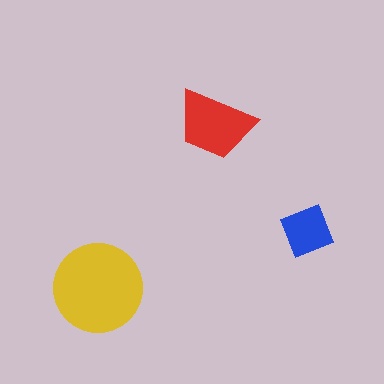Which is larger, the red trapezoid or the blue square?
The red trapezoid.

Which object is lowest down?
The yellow circle is bottommost.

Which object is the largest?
The yellow circle.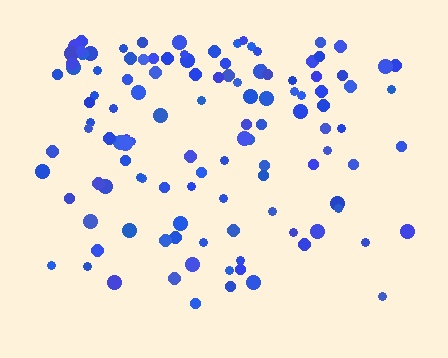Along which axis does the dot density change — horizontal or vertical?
Vertical.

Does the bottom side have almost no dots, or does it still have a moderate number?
Still a moderate number, just noticeably fewer than the top.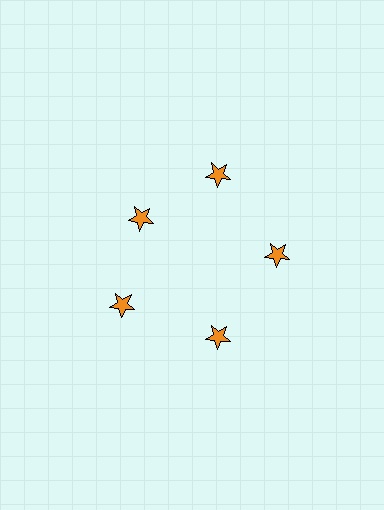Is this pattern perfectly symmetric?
No. The 5 orange stars are arranged in a ring, but one element near the 10 o'clock position is pulled inward toward the center, breaking the 5-fold rotational symmetry.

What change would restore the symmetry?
The symmetry would be restored by moving it outward, back onto the ring so that all 5 stars sit at equal angles and equal distance from the center.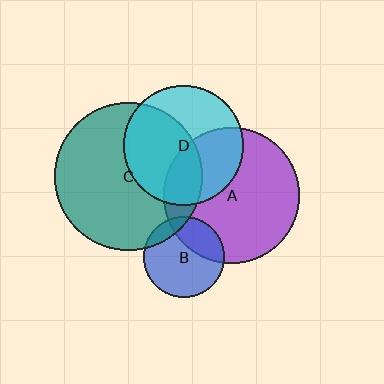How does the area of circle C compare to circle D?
Approximately 1.5 times.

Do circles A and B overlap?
Yes.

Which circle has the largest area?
Circle C (teal).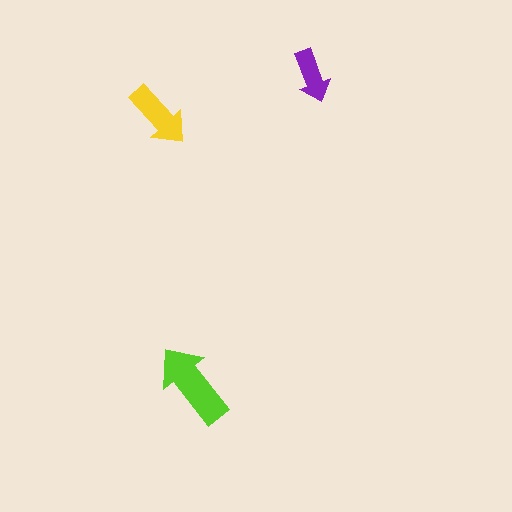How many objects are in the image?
There are 3 objects in the image.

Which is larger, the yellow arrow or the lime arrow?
The lime one.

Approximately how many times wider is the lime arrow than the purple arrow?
About 1.5 times wider.